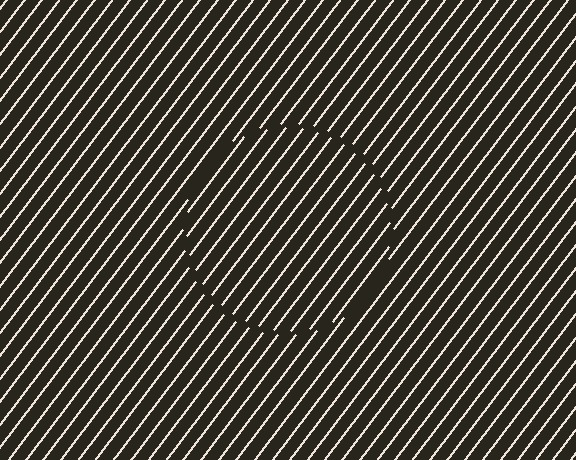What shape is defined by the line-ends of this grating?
An illusory circle. The interior of the shape contains the same grating, shifted by half a period — the contour is defined by the phase discontinuity where line-ends from the inner and outer gratings abut.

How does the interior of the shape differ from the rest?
The interior of the shape contains the same grating, shifted by half a period — the contour is defined by the phase discontinuity where line-ends from the inner and outer gratings abut.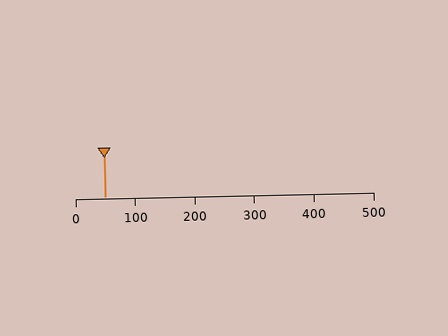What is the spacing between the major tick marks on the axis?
The major ticks are spaced 100 apart.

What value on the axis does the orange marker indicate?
The marker indicates approximately 50.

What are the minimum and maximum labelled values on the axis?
The axis runs from 0 to 500.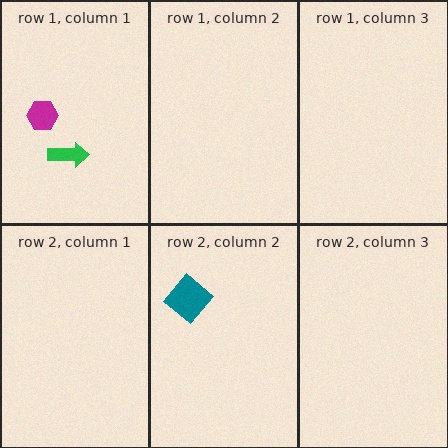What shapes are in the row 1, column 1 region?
The green arrow, the magenta hexagon.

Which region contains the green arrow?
The row 1, column 1 region.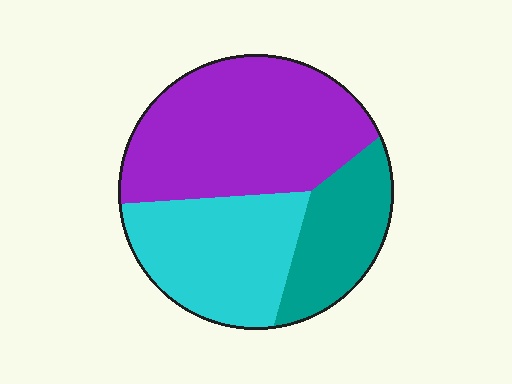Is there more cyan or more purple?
Purple.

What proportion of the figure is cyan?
Cyan takes up about one third (1/3) of the figure.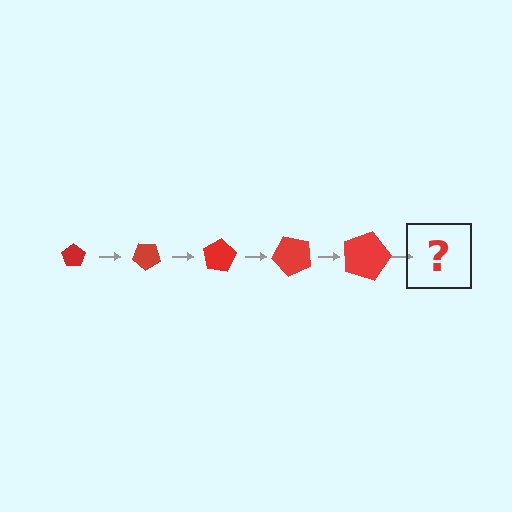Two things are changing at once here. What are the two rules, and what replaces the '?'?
The two rules are that the pentagon grows larger each step and it rotates 40 degrees each step. The '?' should be a pentagon, larger than the previous one and rotated 200 degrees from the start.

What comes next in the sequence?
The next element should be a pentagon, larger than the previous one and rotated 200 degrees from the start.